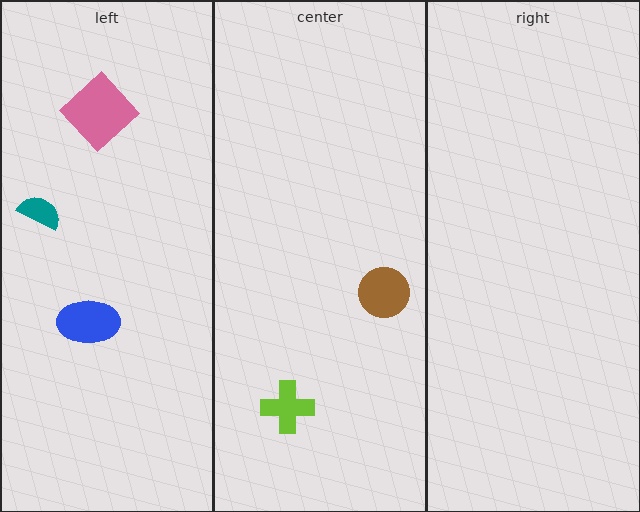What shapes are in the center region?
The lime cross, the brown circle.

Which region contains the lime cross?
The center region.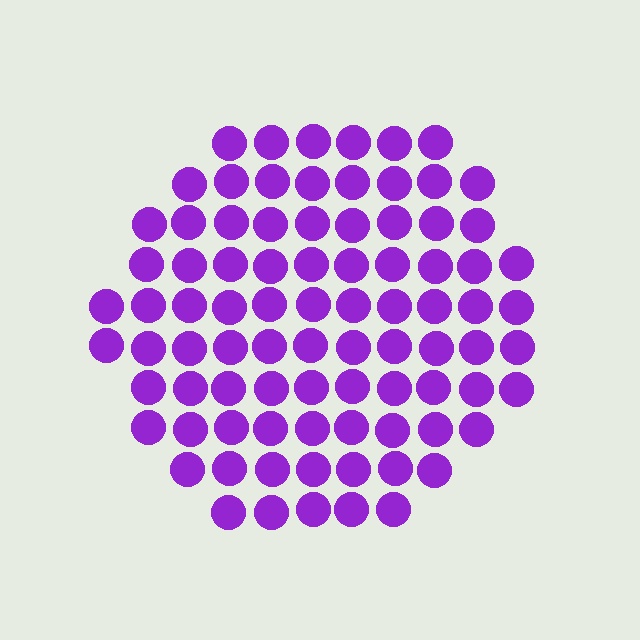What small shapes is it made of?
It is made of small circles.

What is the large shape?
The large shape is a circle.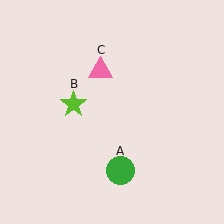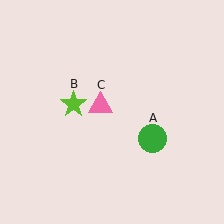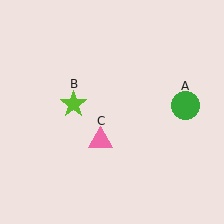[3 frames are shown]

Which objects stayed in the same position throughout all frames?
Lime star (object B) remained stationary.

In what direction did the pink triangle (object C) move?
The pink triangle (object C) moved down.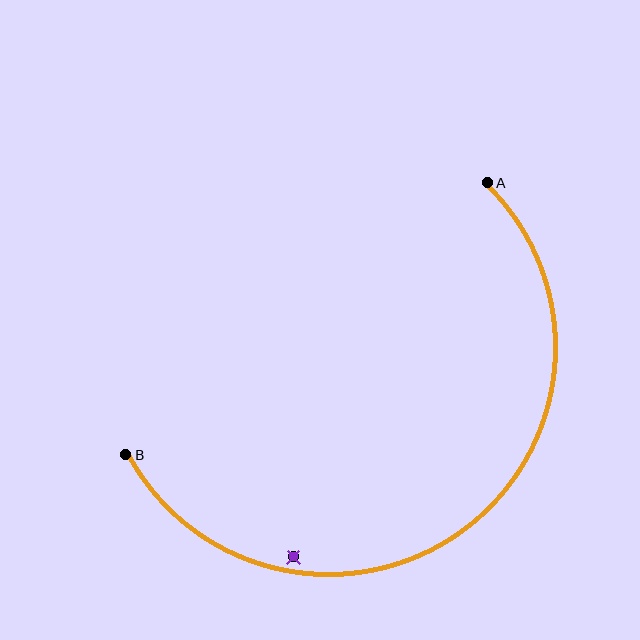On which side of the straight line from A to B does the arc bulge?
The arc bulges below and to the right of the straight line connecting A and B.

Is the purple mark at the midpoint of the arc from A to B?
No — the purple mark does not lie on the arc at all. It sits slightly inside the curve.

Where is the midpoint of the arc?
The arc midpoint is the point on the curve farthest from the straight line joining A and B. It sits below and to the right of that line.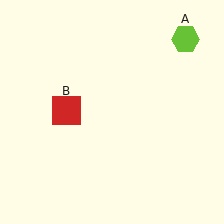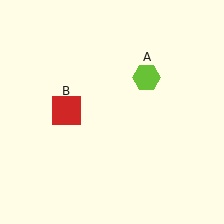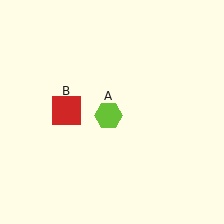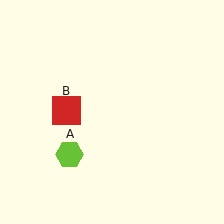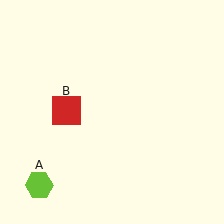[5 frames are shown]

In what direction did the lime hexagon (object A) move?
The lime hexagon (object A) moved down and to the left.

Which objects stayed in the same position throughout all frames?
Red square (object B) remained stationary.